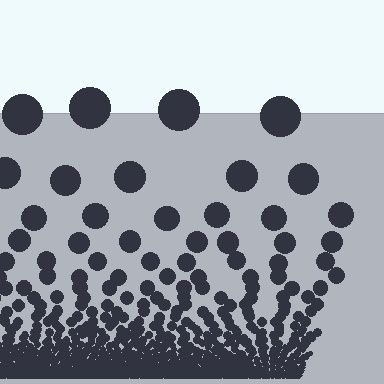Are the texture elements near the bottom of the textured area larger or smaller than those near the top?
Smaller. The gradient is inverted — elements near the bottom are smaller and denser.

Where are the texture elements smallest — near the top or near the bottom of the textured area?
Near the bottom.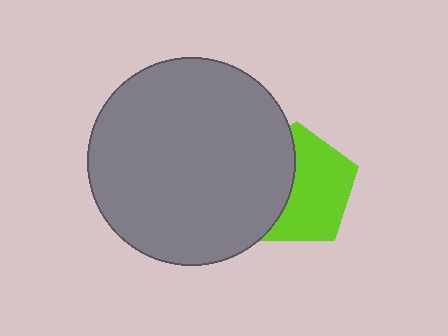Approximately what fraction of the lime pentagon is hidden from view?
Roughly 40% of the lime pentagon is hidden behind the gray circle.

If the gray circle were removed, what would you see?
You would see the complete lime pentagon.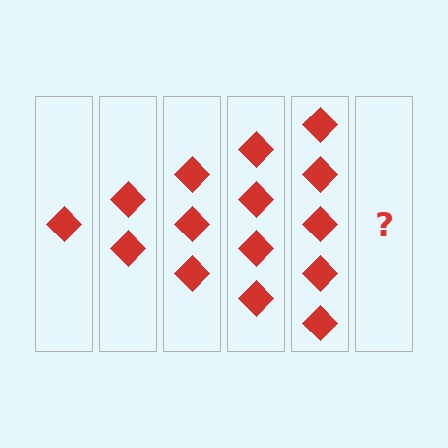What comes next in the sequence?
The next element should be 6 diamonds.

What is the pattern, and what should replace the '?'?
The pattern is that each step adds one more diamond. The '?' should be 6 diamonds.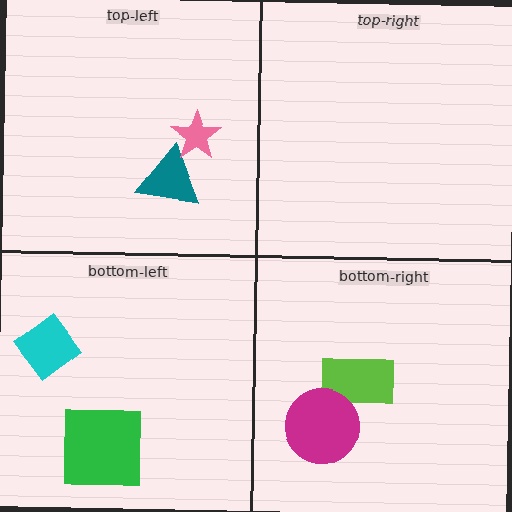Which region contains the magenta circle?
The bottom-right region.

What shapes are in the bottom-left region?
The cyan diamond, the green square.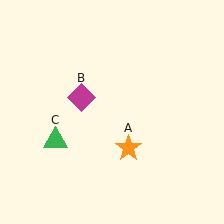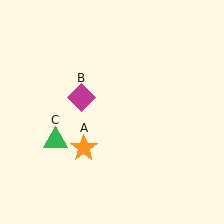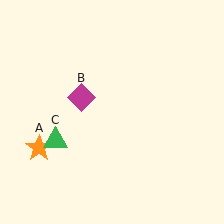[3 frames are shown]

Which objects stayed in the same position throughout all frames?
Magenta diamond (object B) and green triangle (object C) remained stationary.